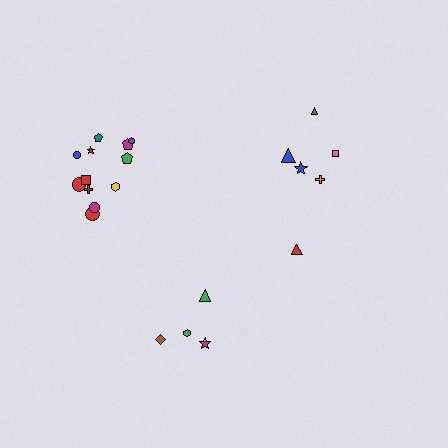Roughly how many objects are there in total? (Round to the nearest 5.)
Roughly 20 objects in total.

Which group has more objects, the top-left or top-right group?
The top-left group.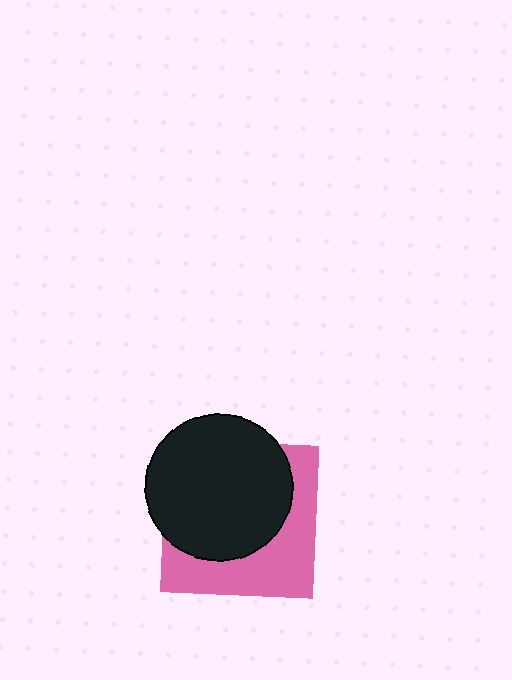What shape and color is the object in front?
The object in front is a black circle.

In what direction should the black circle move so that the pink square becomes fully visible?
The black circle should move toward the upper-left. That is the shortest direction to clear the overlap and leave the pink square fully visible.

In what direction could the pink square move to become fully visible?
The pink square could move toward the lower-right. That would shift it out from behind the black circle entirely.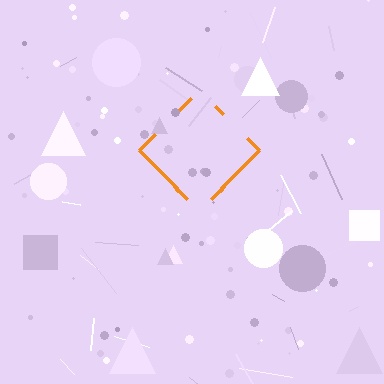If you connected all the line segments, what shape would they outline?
They would outline a diamond.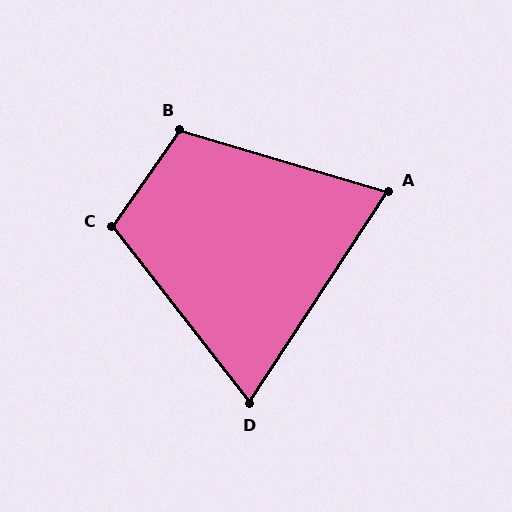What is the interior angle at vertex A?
Approximately 73 degrees (acute).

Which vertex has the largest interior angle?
B, at approximately 109 degrees.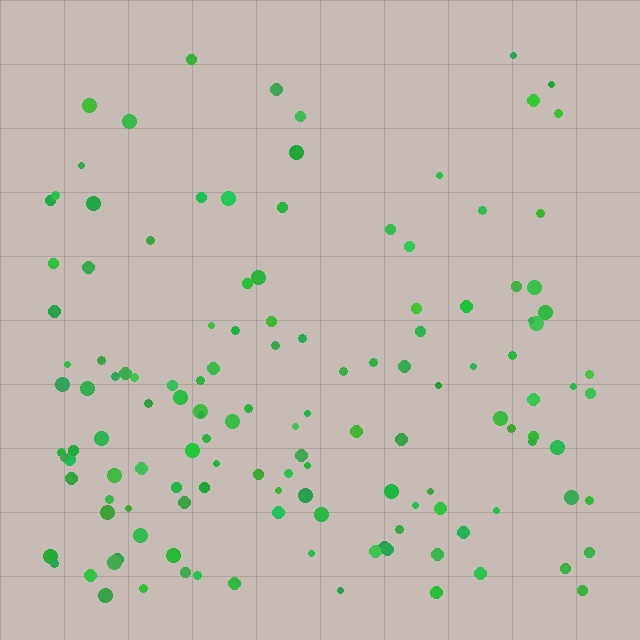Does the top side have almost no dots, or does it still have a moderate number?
Still a moderate number, just noticeably fewer than the bottom.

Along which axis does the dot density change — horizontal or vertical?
Vertical.